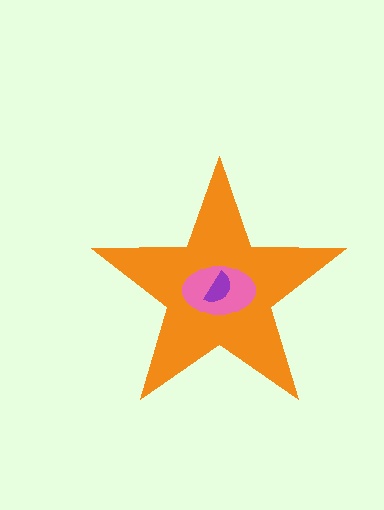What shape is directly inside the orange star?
The pink ellipse.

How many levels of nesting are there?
3.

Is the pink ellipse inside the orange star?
Yes.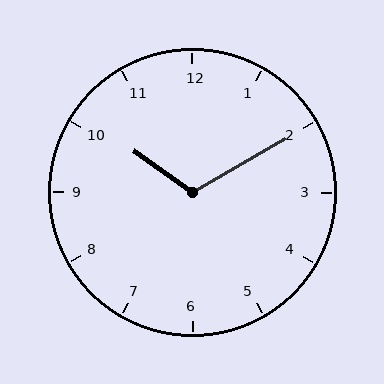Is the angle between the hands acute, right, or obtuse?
It is obtuse.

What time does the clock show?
10:10.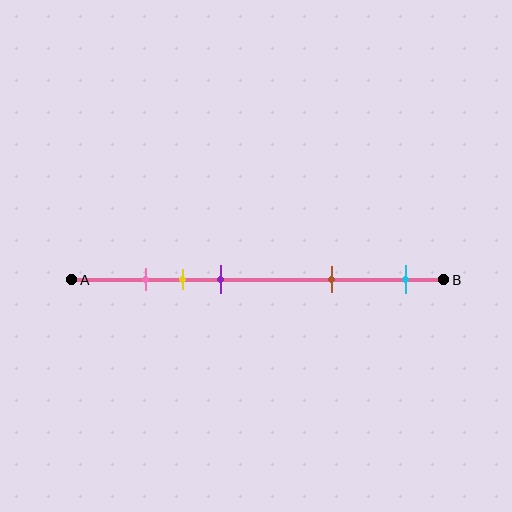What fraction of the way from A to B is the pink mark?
The pink mark is approximately 20% (0.2) of the way from A to B.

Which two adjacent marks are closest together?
The pink and yellow marks are the closest adjacent pair.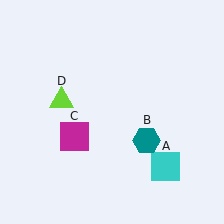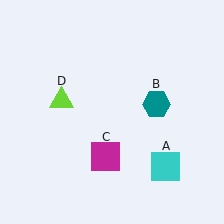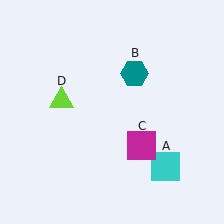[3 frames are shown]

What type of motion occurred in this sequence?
The teal hexagon (object B), magenta square (object C) rotated counterclockwise around the center of the scene.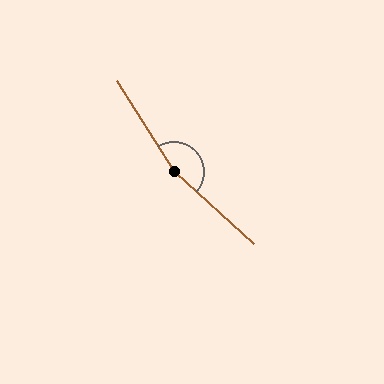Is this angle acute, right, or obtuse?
It is obtuse.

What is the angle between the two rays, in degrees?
Approximately 164 degrees.